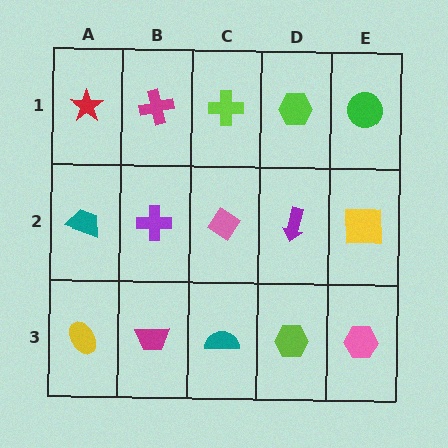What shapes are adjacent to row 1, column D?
A purple arrow (row 2, column D), a lime cross (row 1, column C), a green circle (row 1, column E).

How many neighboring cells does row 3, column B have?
3.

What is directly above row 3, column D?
A purple arrow.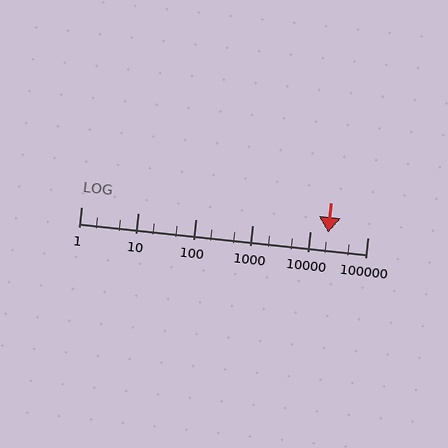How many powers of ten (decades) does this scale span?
The scale spans 5 decades, from 1 to 100000.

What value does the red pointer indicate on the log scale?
The pointer indicates approximately 21000.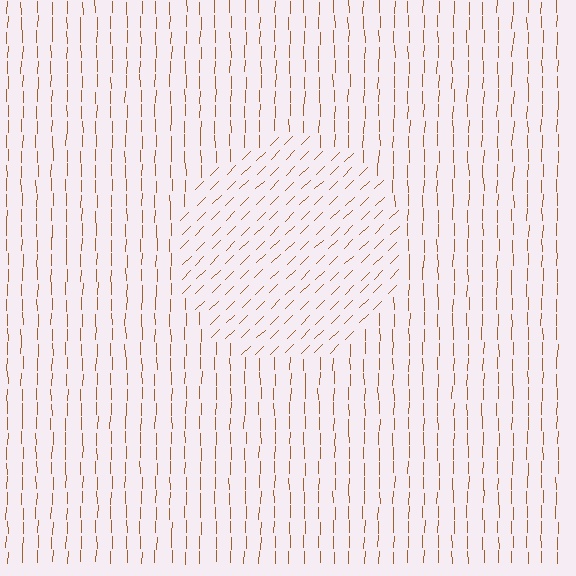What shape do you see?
I see a circle.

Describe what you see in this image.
The image is filled with small brown line segments. A circle region in the image has lines oriented differently from the surrounding lines, creating a visible texture boundary.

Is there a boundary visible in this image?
Yes, there is a texture boundary formed by a change in line orientation.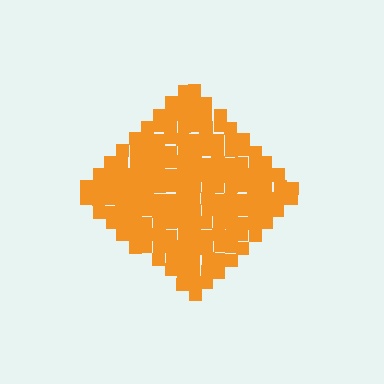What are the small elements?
The small elements are squares.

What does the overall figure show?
The overall figure shows a diamond.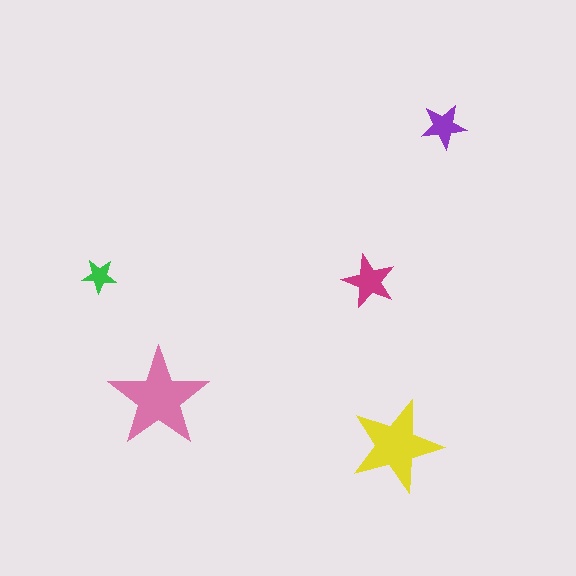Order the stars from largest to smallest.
the pink one, the yellow one, the magenta one, the purple one, the green one.